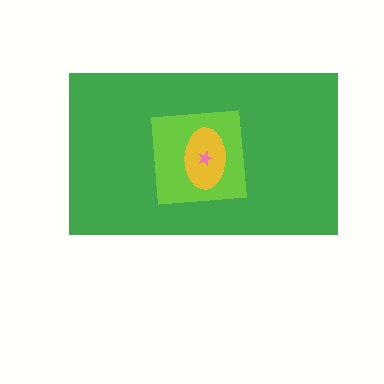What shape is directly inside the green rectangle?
The lime square.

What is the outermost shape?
The green rectangle.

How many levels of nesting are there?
4.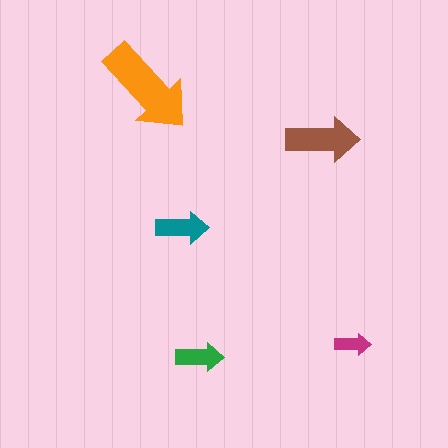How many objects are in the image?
There are 5 objects in the image.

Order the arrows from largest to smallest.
the orange one, the brown one, the teal one, the green one, the magenta one.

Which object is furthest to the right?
The magenta arrow is rightmost.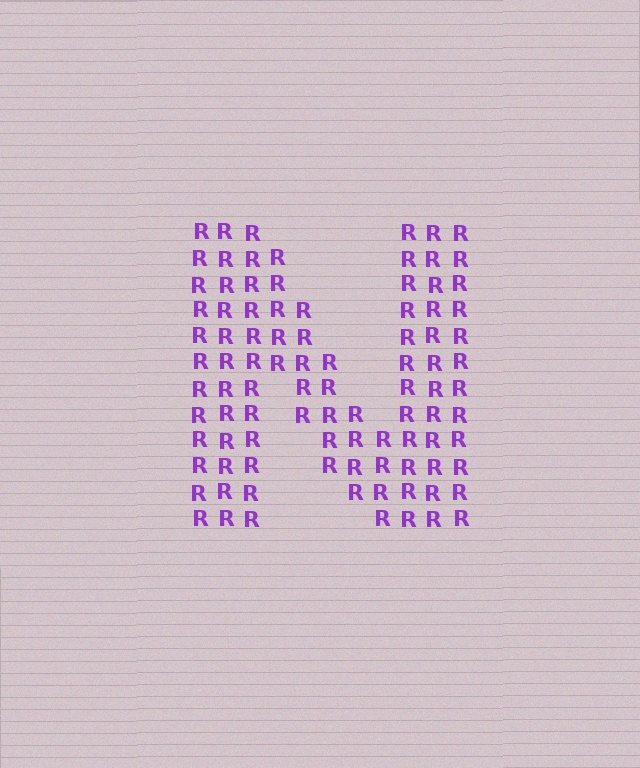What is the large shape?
The large shape is the letter N.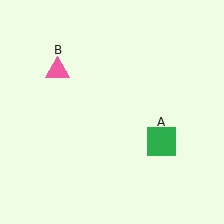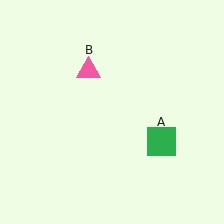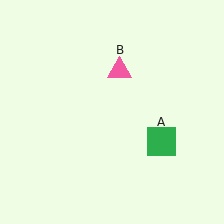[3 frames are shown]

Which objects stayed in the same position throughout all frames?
Green square (object A) remained stationary.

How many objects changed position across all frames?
1 object changed position: pink triangle (object B).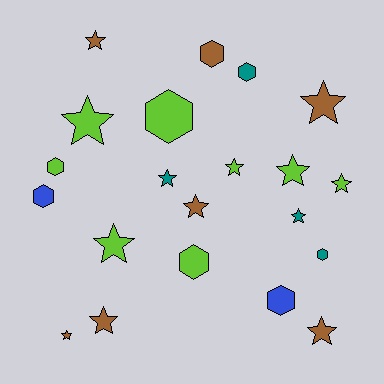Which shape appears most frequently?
Star, with 13 objects.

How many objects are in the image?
There are 21 objects.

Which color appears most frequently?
Lime, with 8 objects.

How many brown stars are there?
There are 6 brown stars.